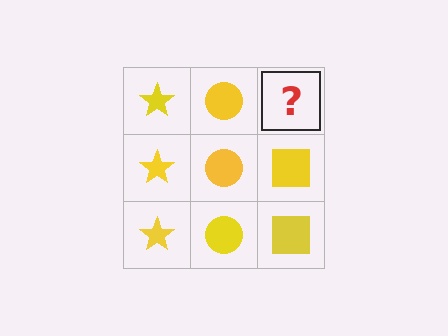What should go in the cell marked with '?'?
The missing cell should contain a yellow square.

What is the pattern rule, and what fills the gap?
The rule is that each column has a consistent shape. The gap should be filled with a yellow square.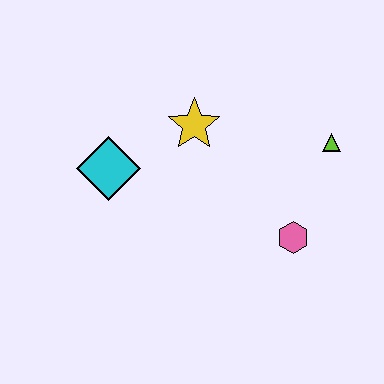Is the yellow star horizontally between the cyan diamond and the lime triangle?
Yes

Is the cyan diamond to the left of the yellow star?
Yes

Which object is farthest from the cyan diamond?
The lime triangle is farthest from the cyan diamond.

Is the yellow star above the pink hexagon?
Yes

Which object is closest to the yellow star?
The cyan diamond is closest to the yellow star.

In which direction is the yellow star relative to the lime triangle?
The yellow star is to the left of the lime triangle.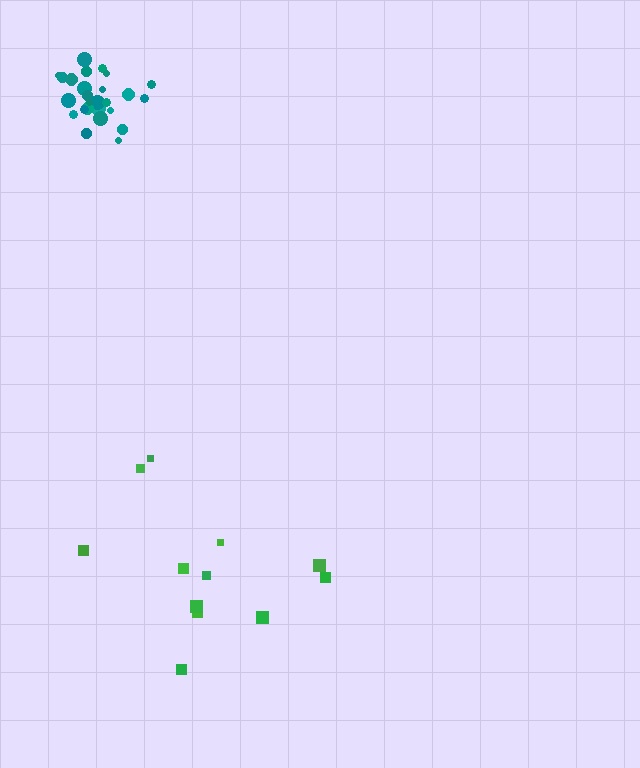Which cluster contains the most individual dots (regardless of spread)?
Teal (27).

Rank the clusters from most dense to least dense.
teal, green.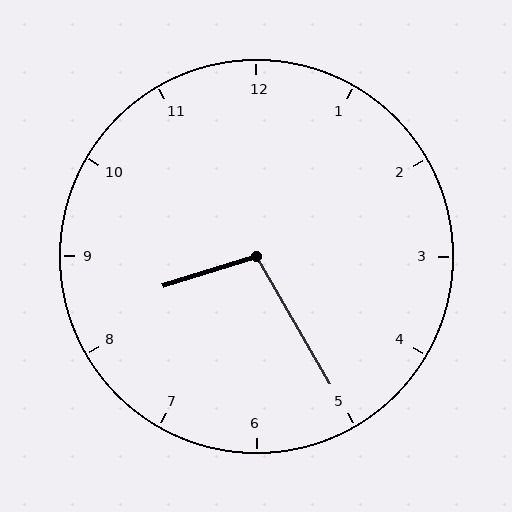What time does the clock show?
8:25.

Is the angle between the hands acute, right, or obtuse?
It is obtuse.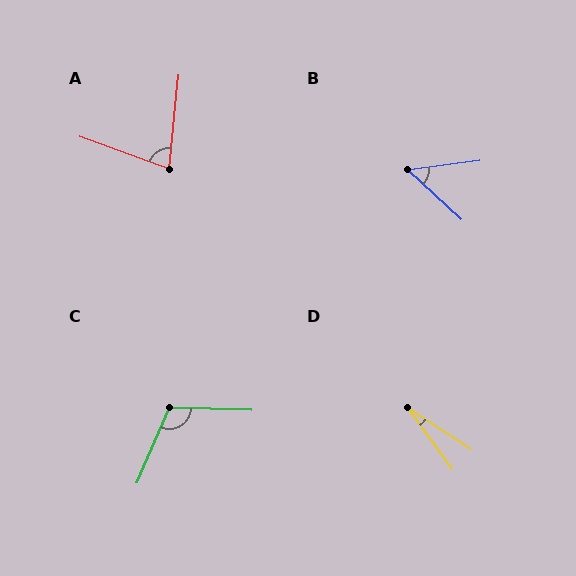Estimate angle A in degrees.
Approximately 76 degrees.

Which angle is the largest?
C, at approximately 111 degrees.